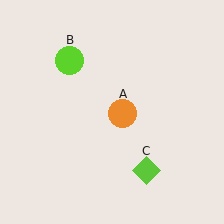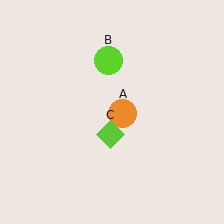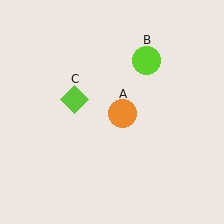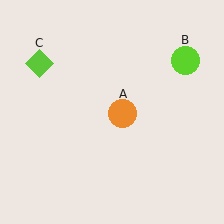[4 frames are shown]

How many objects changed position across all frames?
2 objects changed position: lime circle (object B), lime diamond (object C).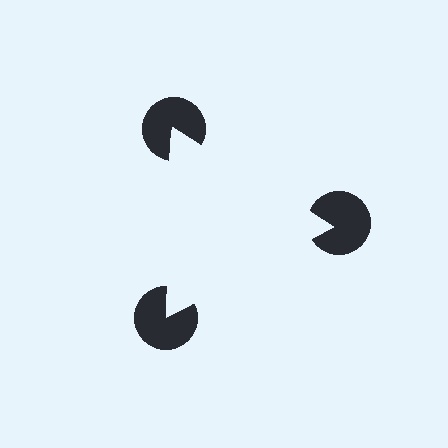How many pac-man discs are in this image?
There are 3 — one at each vertex of the illusory triangle.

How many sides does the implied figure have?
3 sides.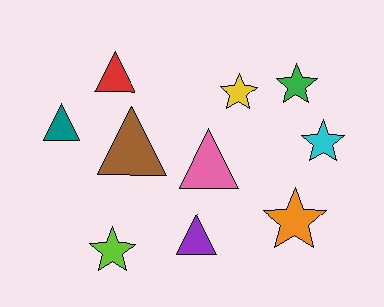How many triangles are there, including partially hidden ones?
There are 5 triangles.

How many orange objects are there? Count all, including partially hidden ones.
There is 1 orange object.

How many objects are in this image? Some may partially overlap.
There are 10 objects.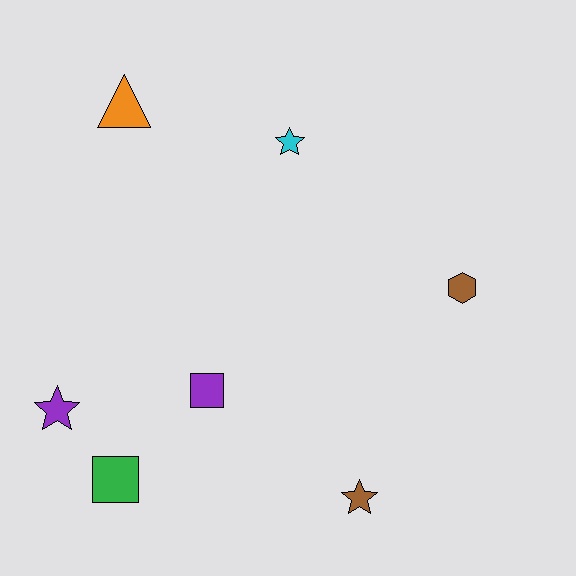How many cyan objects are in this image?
There is 1 cyan object.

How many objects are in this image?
There are 7 objects.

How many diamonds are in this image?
There are no diamonds.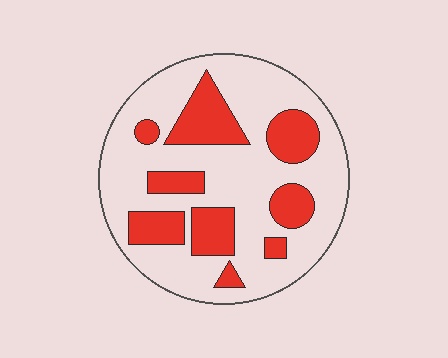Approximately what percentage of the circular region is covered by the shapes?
Approximately 30%.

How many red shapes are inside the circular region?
9.